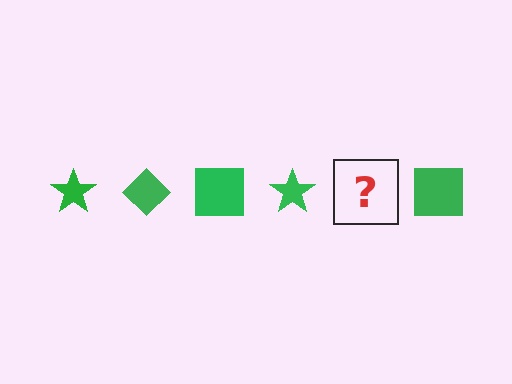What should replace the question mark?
The question mark should be replaced with a green diamond.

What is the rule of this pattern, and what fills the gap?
The rule is that the pattern cycles through star, diamond, square shapes in green. The gap should be filled with a green diamond.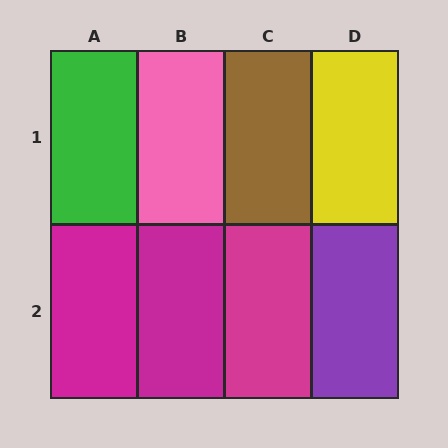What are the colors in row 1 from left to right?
Green, pink, brown, yellow.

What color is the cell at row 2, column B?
Magenta.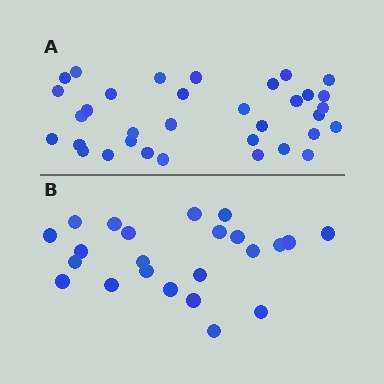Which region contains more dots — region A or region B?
Region A (the top region) has more dots.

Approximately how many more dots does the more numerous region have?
Region A has roughly 12 or so more dots than region B.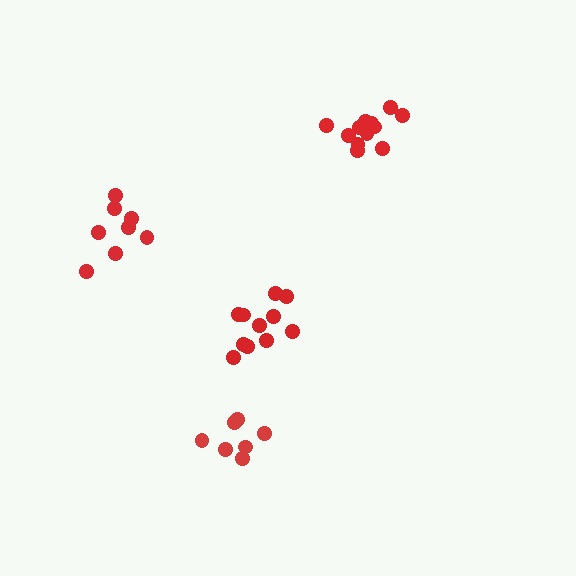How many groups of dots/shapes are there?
There are 4 groups.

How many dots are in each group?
Group 1: 12 dots, Group 2: 7 dots, Group 3: 11 dots, Group 4: 8 dots (38 total).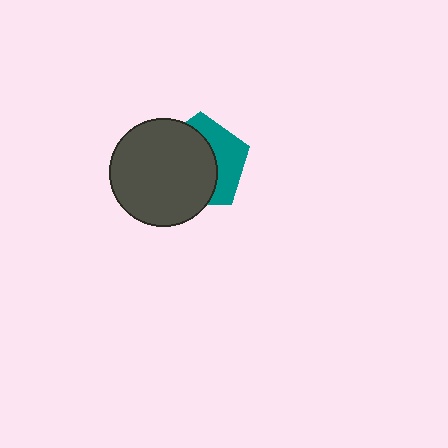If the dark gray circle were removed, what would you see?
You would see the complete teal pentagon.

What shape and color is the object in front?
The object in front is a dark gray circle.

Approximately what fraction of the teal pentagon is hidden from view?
Roughly 62% of the teal pentagon is hidden behind the dark gray circle.